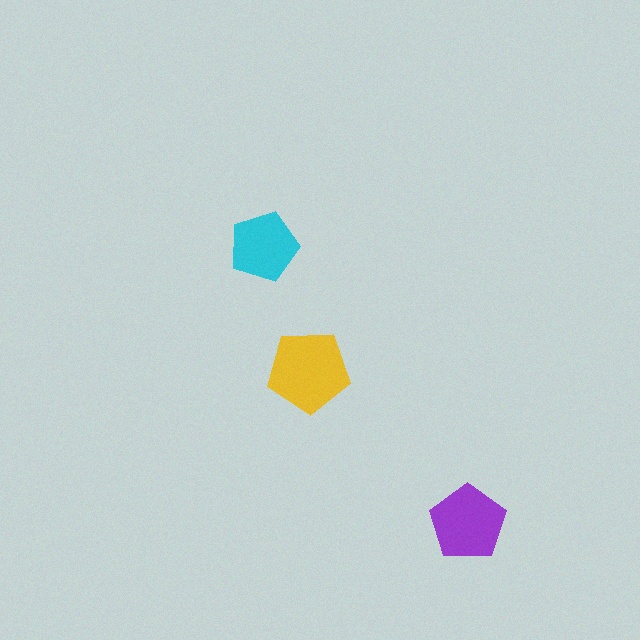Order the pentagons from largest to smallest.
the yellow one, the purple one, the cyan one.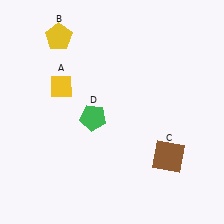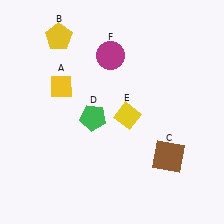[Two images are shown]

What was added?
A yellow diamond (E), a magenta circle (F) were added in Image 2.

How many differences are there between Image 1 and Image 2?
There are 2 differences between the two images.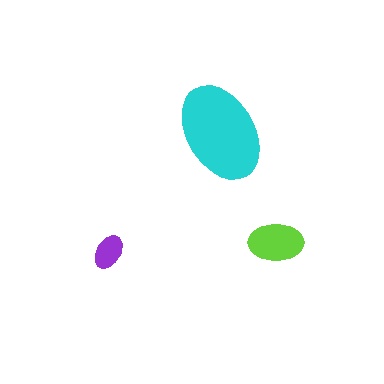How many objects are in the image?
There are 3 objects in the image.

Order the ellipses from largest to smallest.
the cyan one, the lime one, the purple one.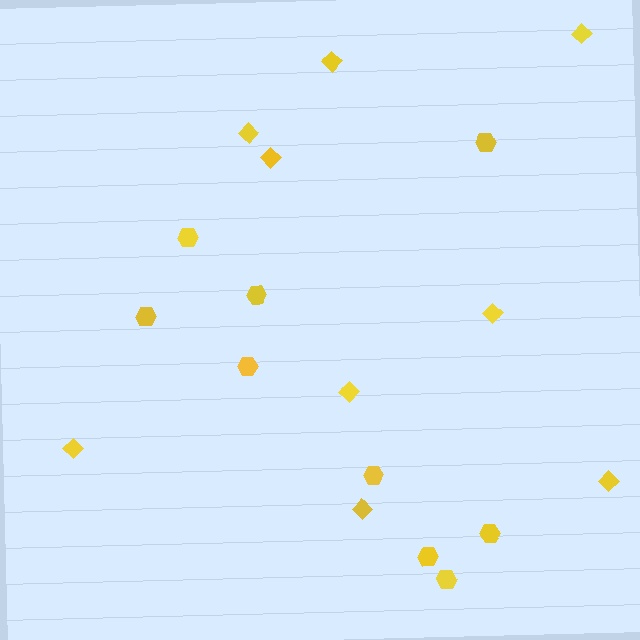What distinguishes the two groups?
There are 2 groups: one group of diamonds (9) and one group of hexagons (9).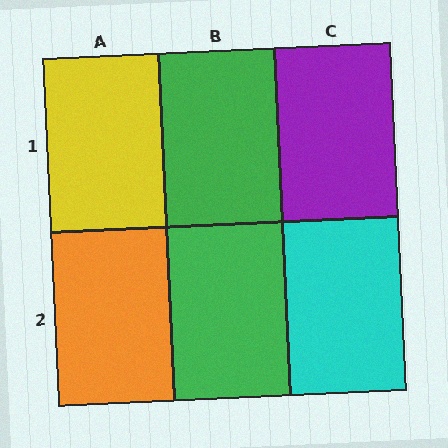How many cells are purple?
1 cell is purple.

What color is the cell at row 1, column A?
Yellow.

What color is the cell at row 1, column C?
Purple.